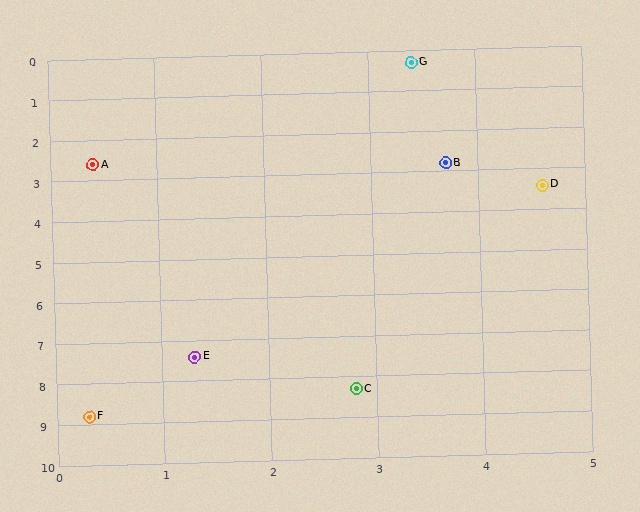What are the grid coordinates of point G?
Point G is at approximately (3.4, 0.3).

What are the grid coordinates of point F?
Point F is at approximately (0.3, 8.8).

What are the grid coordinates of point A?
Point A is at approximately (0.4, 2.6).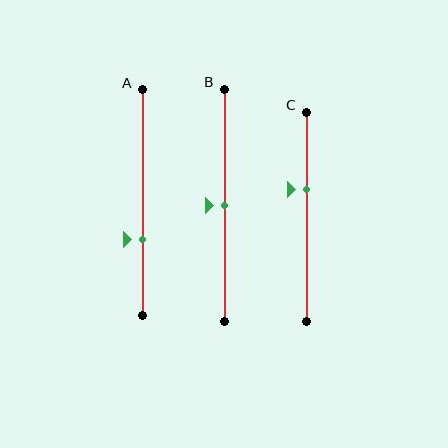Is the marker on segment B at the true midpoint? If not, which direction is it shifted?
Yes, the marker on segment B is at the true midpoint.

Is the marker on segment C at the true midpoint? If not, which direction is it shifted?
No, the marker on segment C is shifted upward by about 13% of the segment length.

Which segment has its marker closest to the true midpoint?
Segment B has its marker closest to the true midpoint.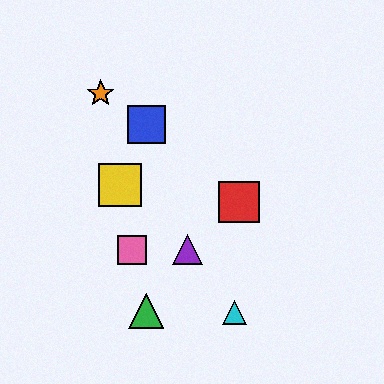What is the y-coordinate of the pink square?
The pink square is at y≈249.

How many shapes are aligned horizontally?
2 shapes (the purple triangle, the pink square) are aligned horizontally.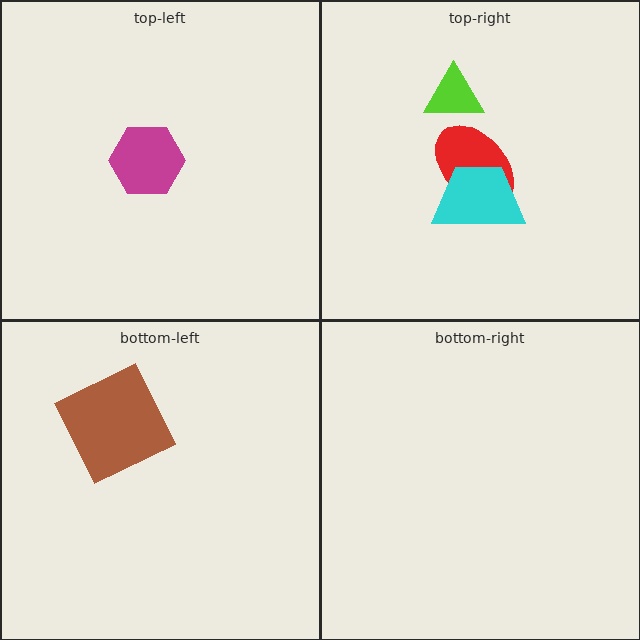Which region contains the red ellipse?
The top-right region.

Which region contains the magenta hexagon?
The top-left region.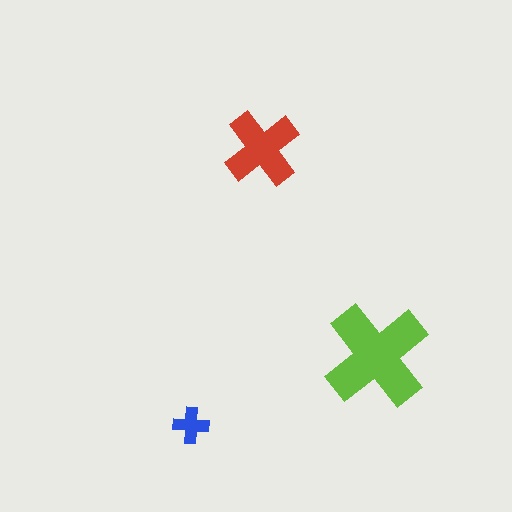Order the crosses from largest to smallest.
the lime one, the red one, the blue one.